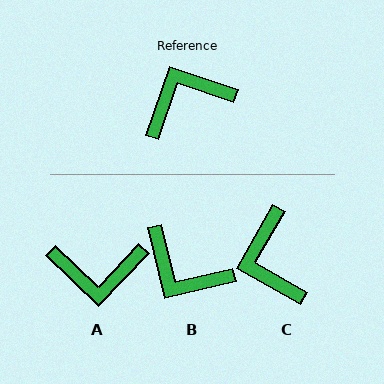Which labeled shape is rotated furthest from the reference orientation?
A, about 155 degrees away.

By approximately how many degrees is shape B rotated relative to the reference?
Approximately 122 degrees counter-clockwise.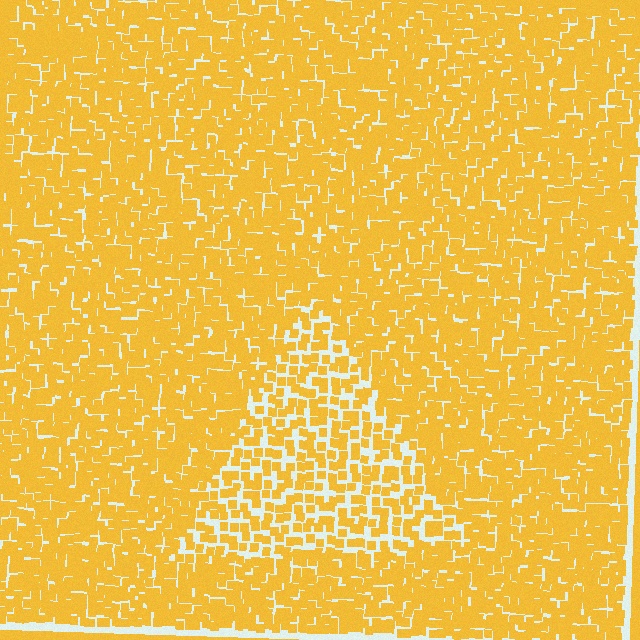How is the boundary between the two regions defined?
The boundary is defined by a change in element density (approximately 1.7x ratio). All elements are the same color, size, and shape.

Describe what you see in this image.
The image contains small yellow elements arranged at two different densities. A triangle-shaped region is visible where the elements are less densely packed than the surrounding area.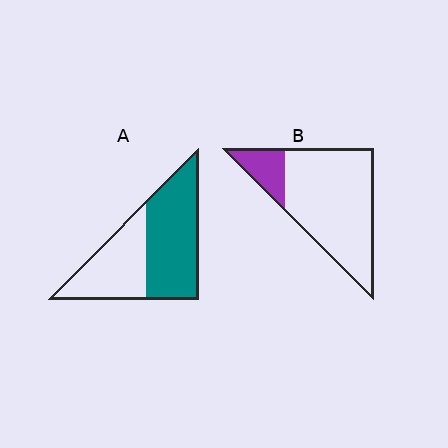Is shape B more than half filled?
No.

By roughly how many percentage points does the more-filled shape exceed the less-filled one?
By roughly 40 percentage points (A over B).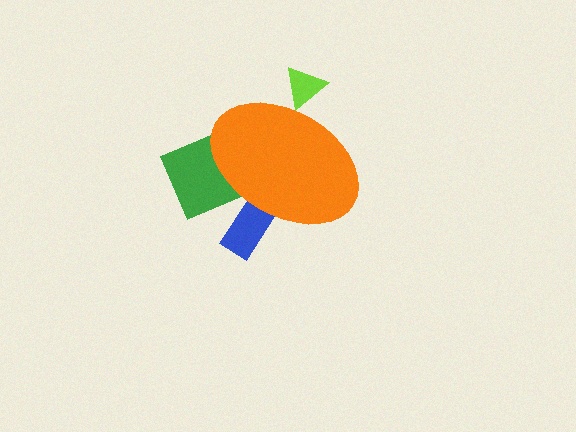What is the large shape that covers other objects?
An orange ellipse.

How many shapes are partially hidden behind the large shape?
3 shapes are partially hidden.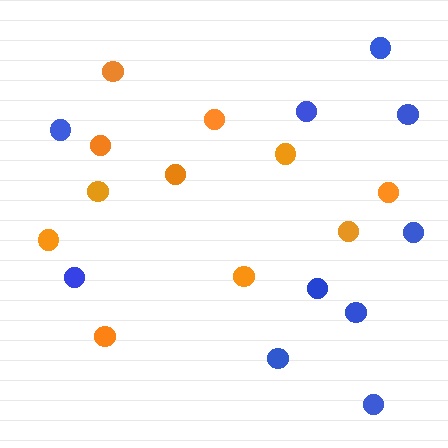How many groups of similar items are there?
There are 2 groups: one group of blue circles (10) and one group of orange circles (11).